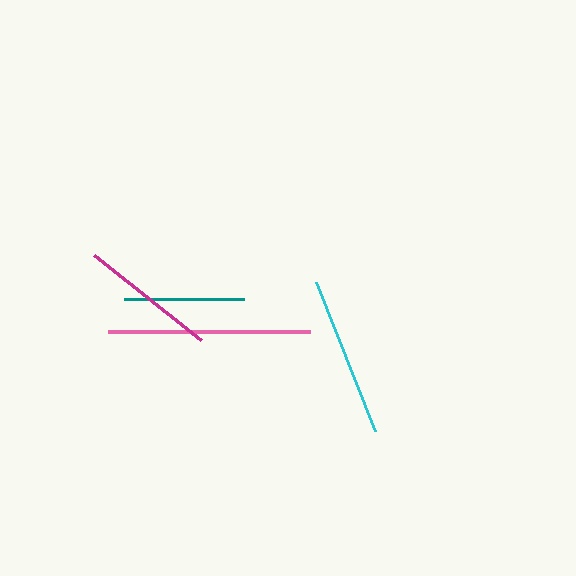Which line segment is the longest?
The pink line is the longest at approximately 202 pixels.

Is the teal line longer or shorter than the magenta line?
The magenta line is longer than the teal line.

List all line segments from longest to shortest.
From longest to shortest: pink, cyan, magenta, teal.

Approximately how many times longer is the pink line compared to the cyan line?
The pink line is approximately 1.3 times the length of the cyan line.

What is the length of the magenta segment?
The magenta segment is approximately 136 pixels long.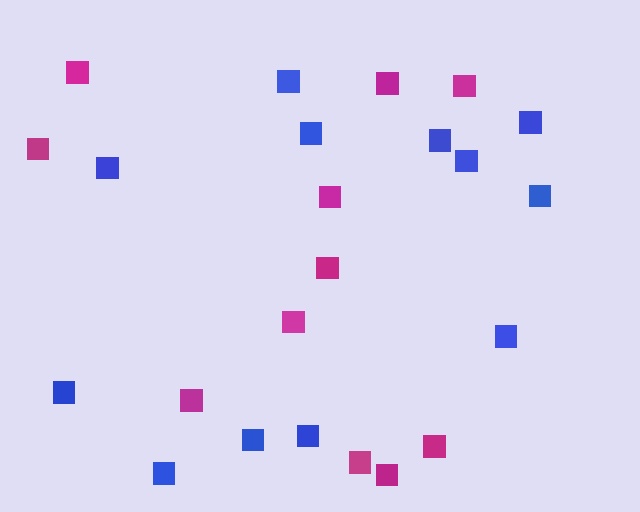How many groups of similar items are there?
There are 2 groups: one group of magenta squares (11) and one group of blue squares (12).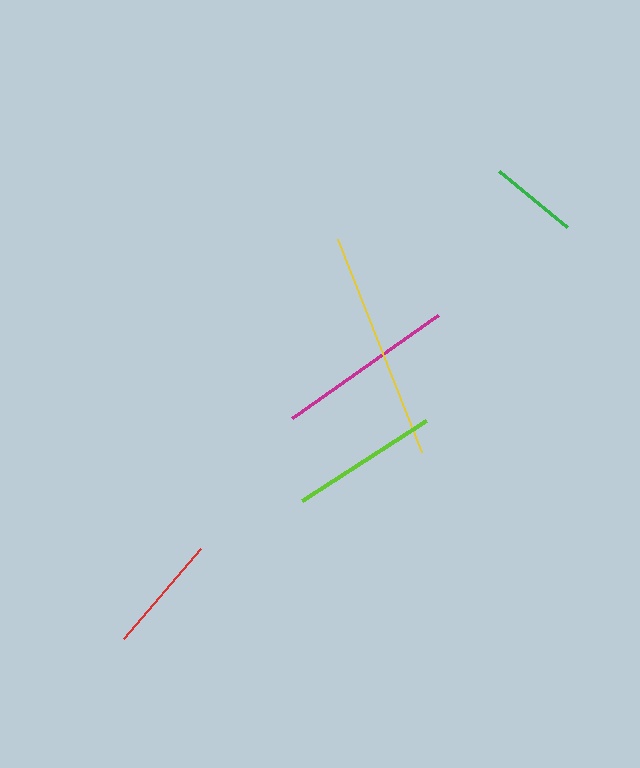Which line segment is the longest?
The yellow line is the longest at approximately 230 pixels.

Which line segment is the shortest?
The green line is the shortest at approximately 89 pixels.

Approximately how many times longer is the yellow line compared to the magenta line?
The yellow line is approximately 1.3 times the length of the magenta line.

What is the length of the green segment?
The green segment is approximately 89 pixels long.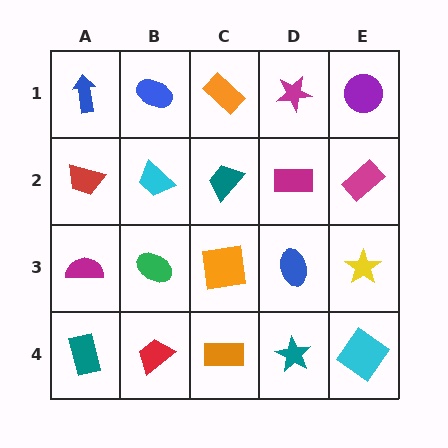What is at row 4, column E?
A cyan diamond.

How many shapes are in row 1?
5 shapes.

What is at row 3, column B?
A green ellipse.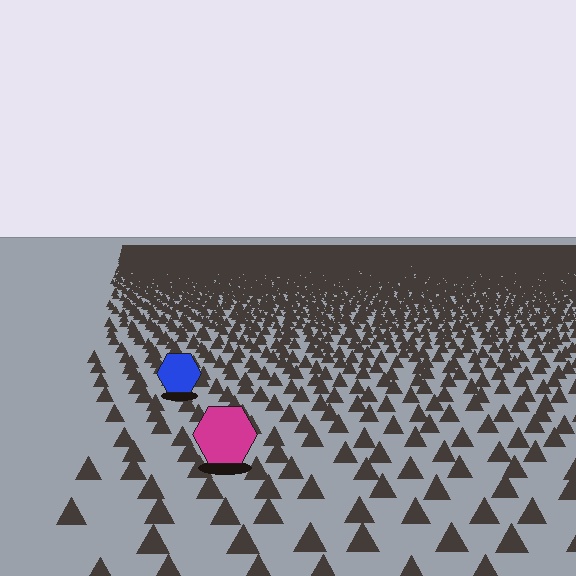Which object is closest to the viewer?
The magenta hexagon is closest. The texture marks near it are larger and more spread out.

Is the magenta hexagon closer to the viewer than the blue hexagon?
Yes. The magenta hexagon is closer — you can tell from the texture gradient: the ground texture is coarser near it.